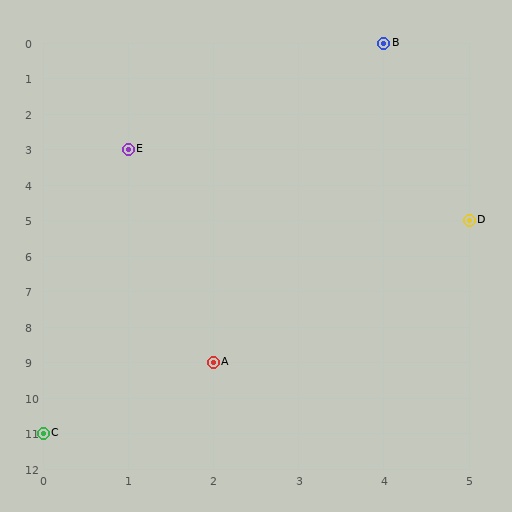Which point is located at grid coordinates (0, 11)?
Point C is at (0, 11).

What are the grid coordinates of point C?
Point C is at grid coordinates (0, 11).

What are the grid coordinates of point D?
Point D is at grid coordinates (5, 5).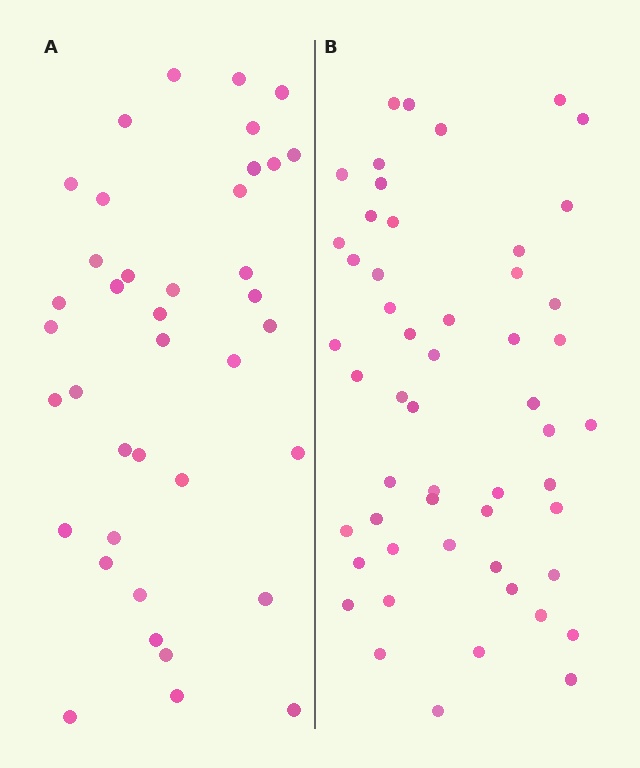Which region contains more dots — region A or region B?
Region B (the right region) has more dots.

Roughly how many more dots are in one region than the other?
Region B has approximately 15 more dots than region A.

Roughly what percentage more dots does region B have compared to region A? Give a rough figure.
About 35% more.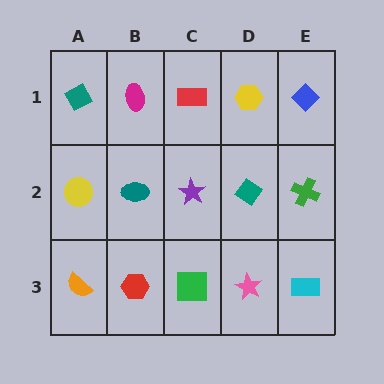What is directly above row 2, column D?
A yellow hexagon.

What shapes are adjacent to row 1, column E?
A green cross (row 2, column E), a yellow hexagon (row 1, column D).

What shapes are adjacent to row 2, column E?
A blue diamond (row 1, column E), a cyan rectangle (row 3, column E), a teal diamond (row 2, column D).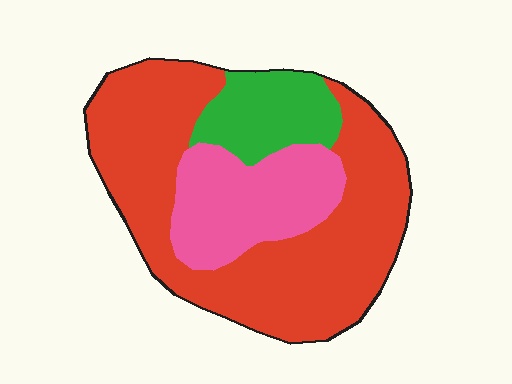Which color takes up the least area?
Green, at roughly 15%.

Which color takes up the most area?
Red, at roughly 60%.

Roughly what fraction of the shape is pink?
Pink covers roughly 25% of the shape.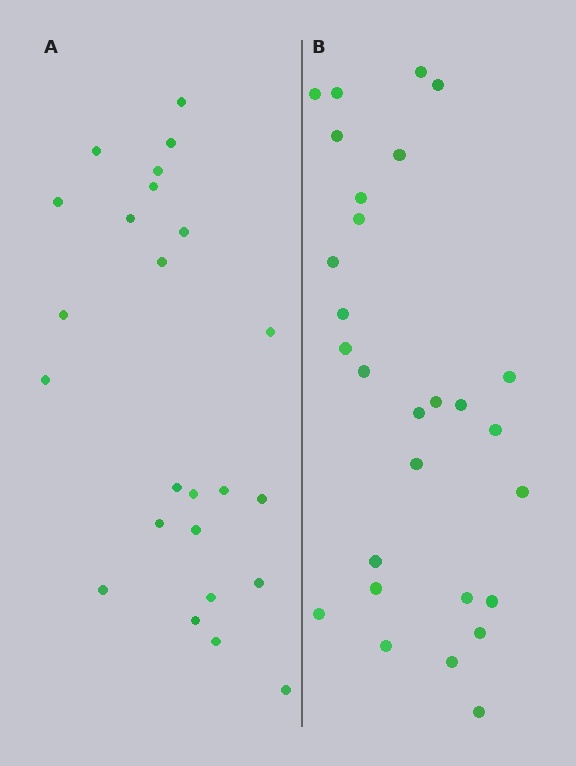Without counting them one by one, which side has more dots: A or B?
Region B (the right region) has more dots.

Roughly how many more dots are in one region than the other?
Region B has about 4 more dots than region A.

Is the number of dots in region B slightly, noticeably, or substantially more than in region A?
Region B has only slightly more — the two regions are fairly close. The ratio is roughly 1.2 to 1.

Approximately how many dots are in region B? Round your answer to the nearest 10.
About 30 dots. (The exact count is 28, which rounds to 30.)